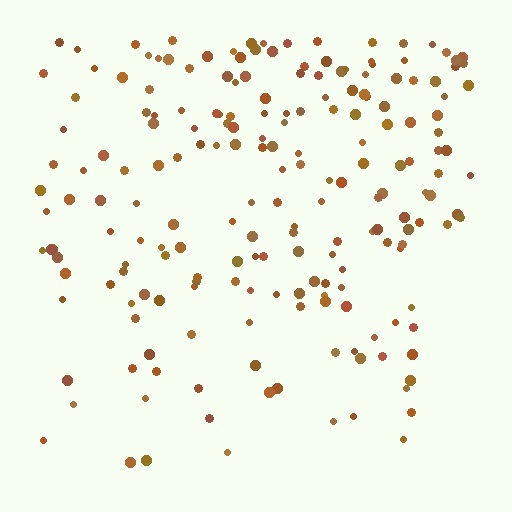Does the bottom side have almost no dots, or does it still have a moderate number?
Still a moderate number, just noticeably fewer than the top.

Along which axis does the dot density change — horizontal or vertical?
Vertical.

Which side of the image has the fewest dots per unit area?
The bottom.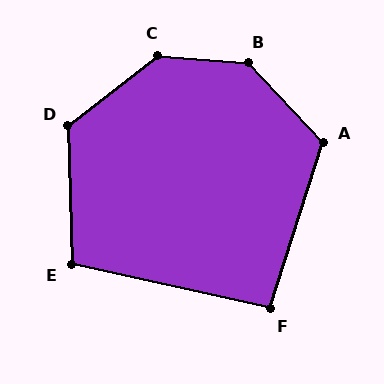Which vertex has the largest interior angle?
B, at approximately 138 degrees.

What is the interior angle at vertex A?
Approximately 119 degrees (obtuse).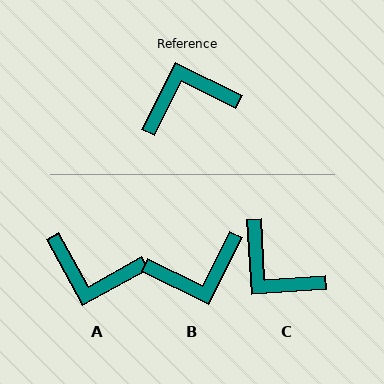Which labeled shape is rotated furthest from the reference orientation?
B, about 180 degrees away.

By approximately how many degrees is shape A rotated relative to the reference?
Approximately 145 degrees counter-clockwise.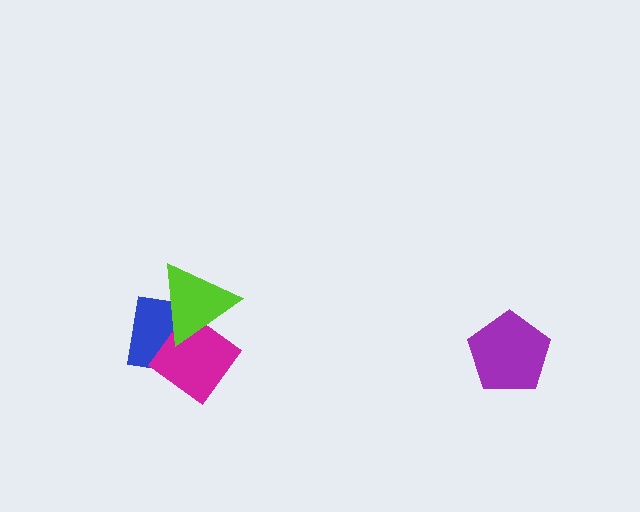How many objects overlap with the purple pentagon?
0 objects overlap with the purple pentagon.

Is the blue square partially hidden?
Yes, it is partially covered by another shape.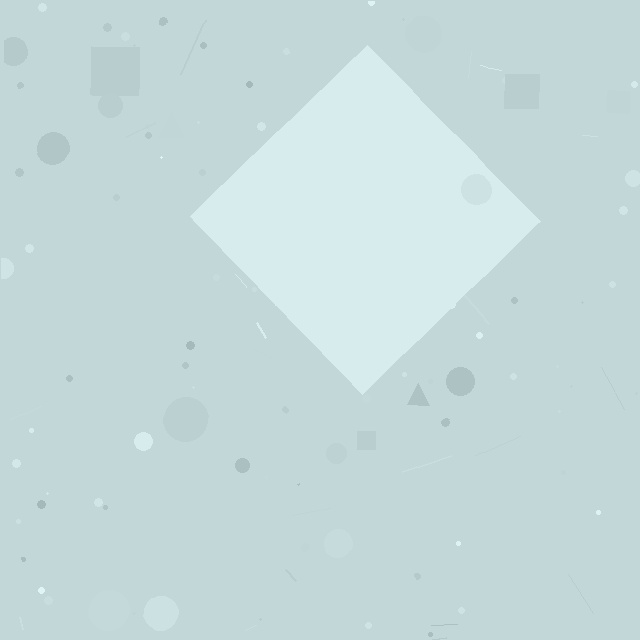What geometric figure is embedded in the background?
A diamond is embedded in the background.